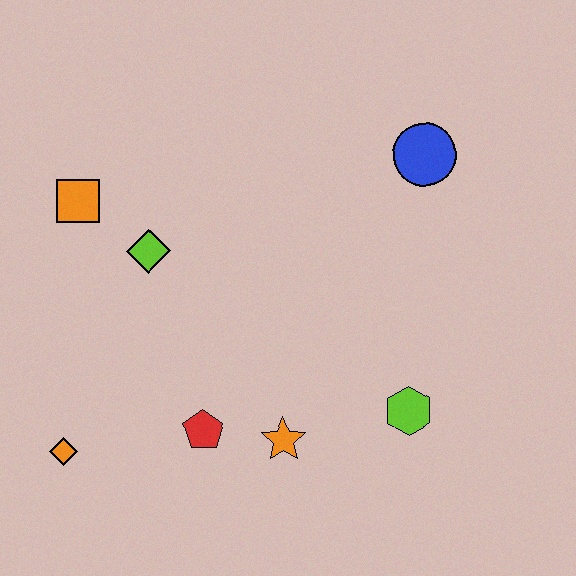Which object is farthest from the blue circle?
The orange diamond is farthest from the blue circle.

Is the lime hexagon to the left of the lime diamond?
No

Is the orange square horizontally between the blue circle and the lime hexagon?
No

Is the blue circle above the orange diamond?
Yes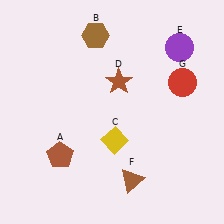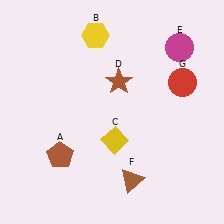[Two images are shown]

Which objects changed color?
B changed from brown to yellow. E changed from purple to magenta.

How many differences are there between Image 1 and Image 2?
There are 2 differences between the two images.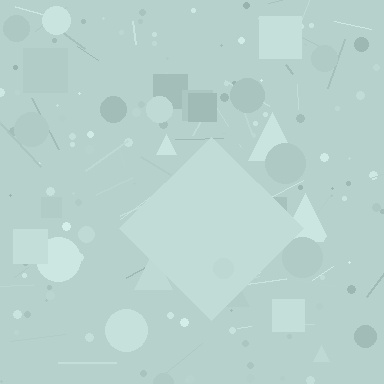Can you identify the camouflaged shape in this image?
The camouflaged shape is a diamond.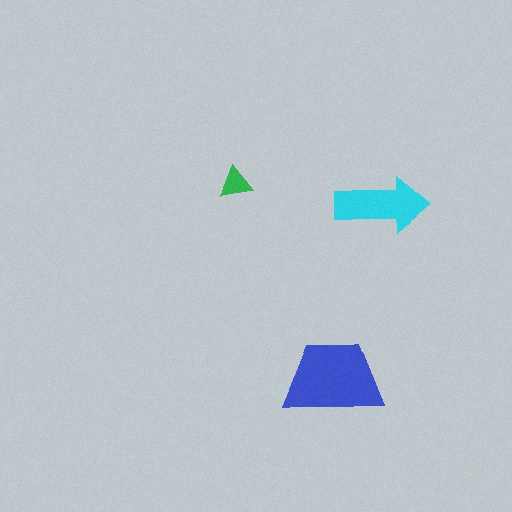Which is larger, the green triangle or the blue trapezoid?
The blue trapezoid.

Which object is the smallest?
The green triangle.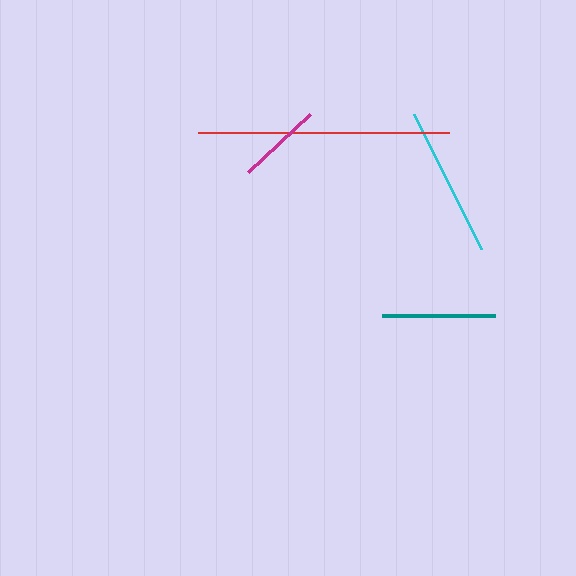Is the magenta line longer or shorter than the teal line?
The teal line is longer than the magenta line.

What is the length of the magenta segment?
The magenta segment is approximately 84 pixels long.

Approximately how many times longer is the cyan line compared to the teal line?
The cyan line is approximately 1.3 times the length of the teal line.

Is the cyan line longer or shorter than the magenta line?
The cyan line is longer than the magenta line.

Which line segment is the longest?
The red line is the longest at approximately 251 pixels.